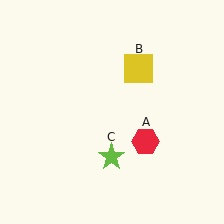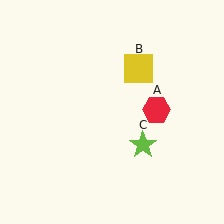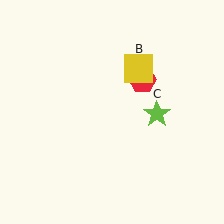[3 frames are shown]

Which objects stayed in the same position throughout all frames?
Yellow square (object B) remained stationary.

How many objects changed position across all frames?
2 objects changed position: red hexagon (object A), lime star (object C).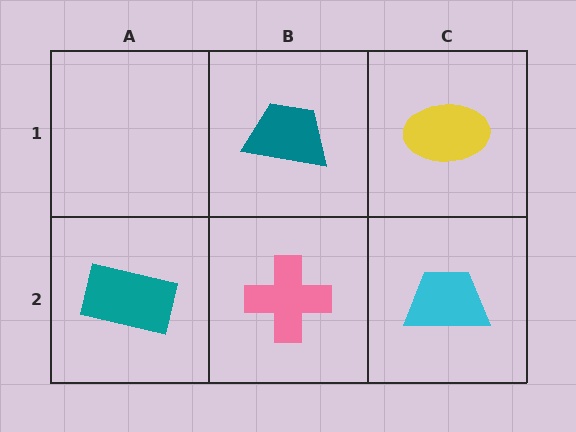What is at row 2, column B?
A pink cross.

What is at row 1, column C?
A yellow ellipse.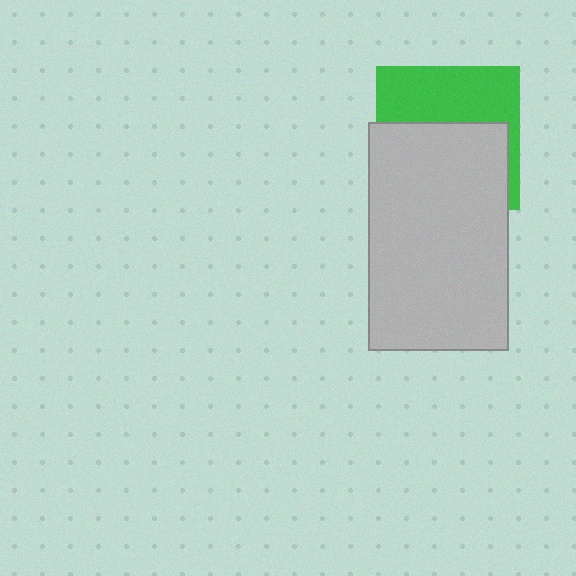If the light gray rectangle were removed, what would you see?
You would see the complete green square.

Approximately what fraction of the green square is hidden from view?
Roughly 57% of the green square is hidden behind the light gray rectangle.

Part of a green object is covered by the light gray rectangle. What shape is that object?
It is a square.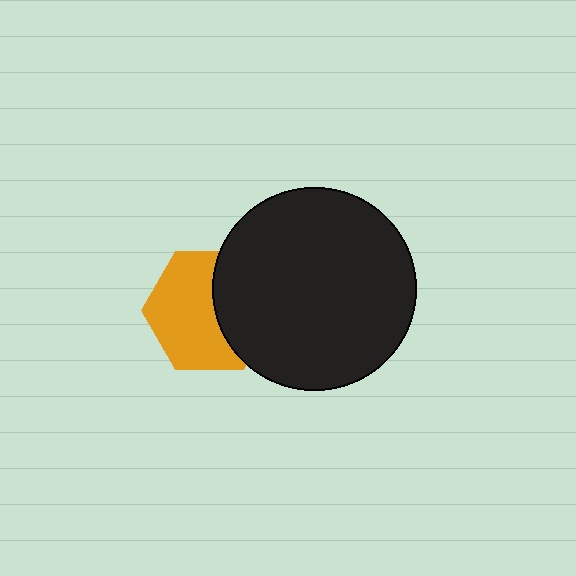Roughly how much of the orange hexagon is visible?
About half of it is visible (roughly 61%).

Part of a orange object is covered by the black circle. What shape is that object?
It is a hexagon.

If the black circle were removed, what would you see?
You would see the complete orange hexagon.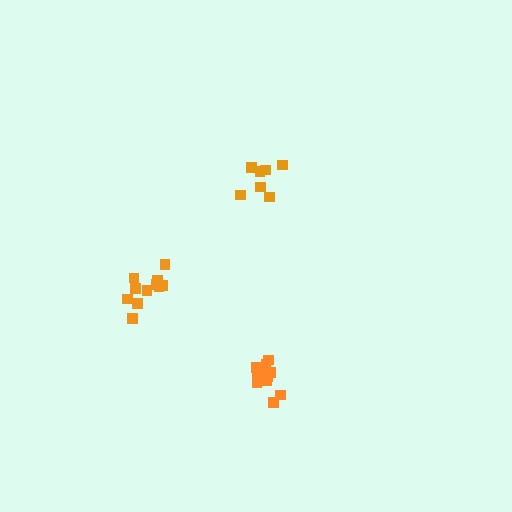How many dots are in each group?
Group 1: 7 dots, Group 2: 13 dots, Group 3: 12 dots (32 total).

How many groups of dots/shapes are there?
There are 3 groups.